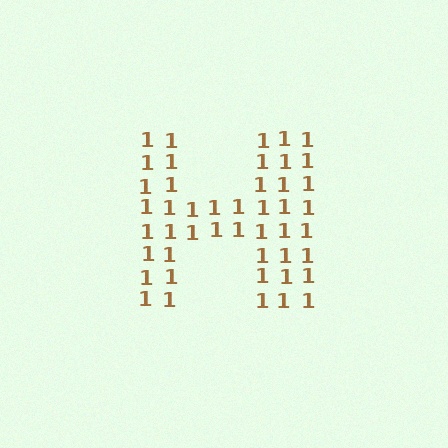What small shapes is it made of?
It is made of small digit 1's.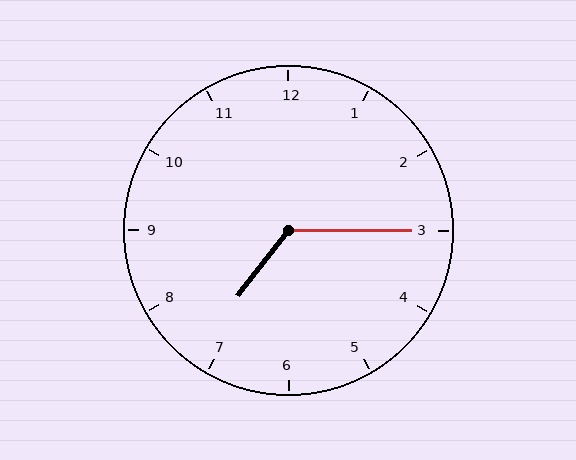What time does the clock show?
7:15.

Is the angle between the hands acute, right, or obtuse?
It is obtuse.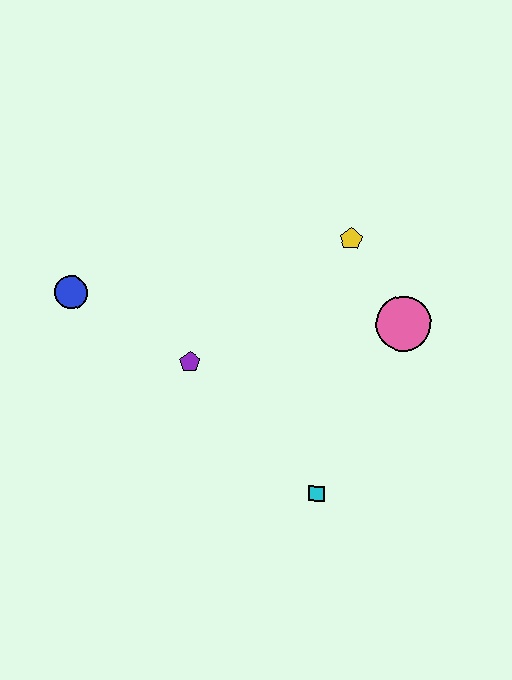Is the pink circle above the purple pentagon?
Yes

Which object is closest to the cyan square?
The purple pentagon is closest to the cyan square.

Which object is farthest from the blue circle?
The pink circle is farthest from the blue circle.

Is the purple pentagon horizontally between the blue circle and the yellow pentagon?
Yes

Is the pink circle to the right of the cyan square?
Yes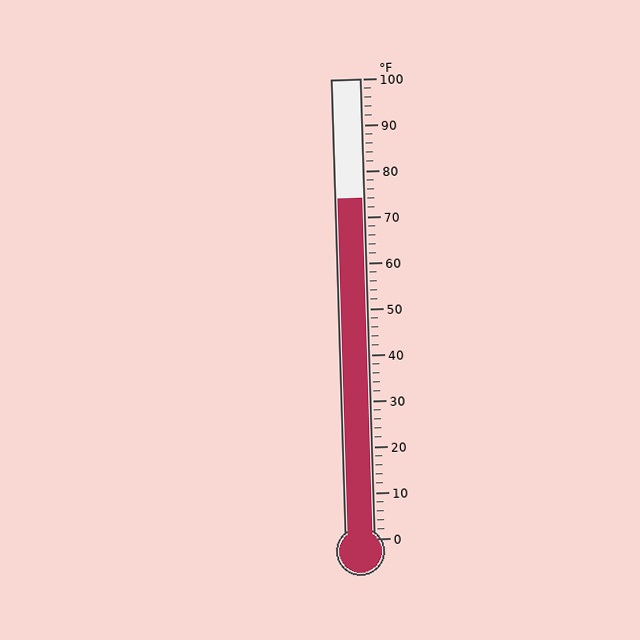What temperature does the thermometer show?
The thermometer shows approximately 74°F.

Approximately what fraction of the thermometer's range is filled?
The thermometer is filled to approximately 75% of its range.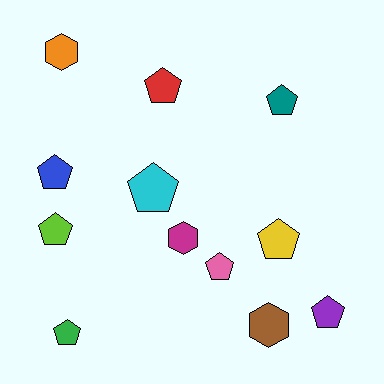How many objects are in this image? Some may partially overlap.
There are 12 objects.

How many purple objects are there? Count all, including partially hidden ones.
There is 1 purple object.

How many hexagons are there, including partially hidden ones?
There are 3 hexagons.